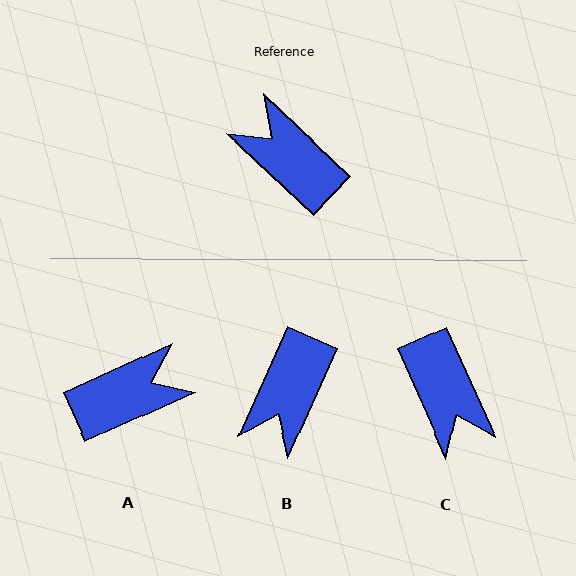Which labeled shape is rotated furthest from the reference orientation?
C, about 157 degrees away.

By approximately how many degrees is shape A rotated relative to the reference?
Approximately 112 degrees clockwise.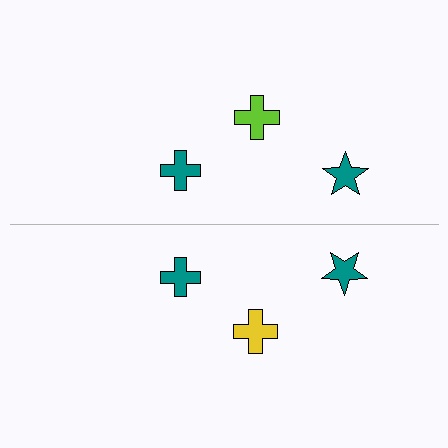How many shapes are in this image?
There are 6 shapes in this image.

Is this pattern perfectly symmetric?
No, the pattern is not perfectly symmetric. The yellow cross on the bottom side breaks the symmetry — its mirror counterpart is lime.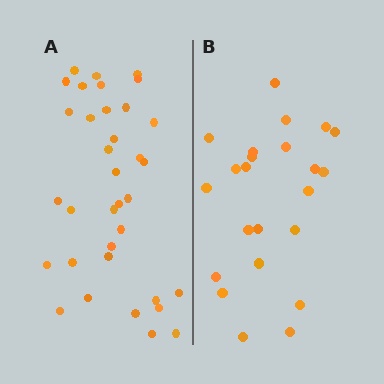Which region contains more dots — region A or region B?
Region A (the left region) has more dots.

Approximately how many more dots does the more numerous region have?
Region A has roughly 12 or so more dots than region B.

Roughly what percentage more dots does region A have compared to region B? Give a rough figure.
About 50% more.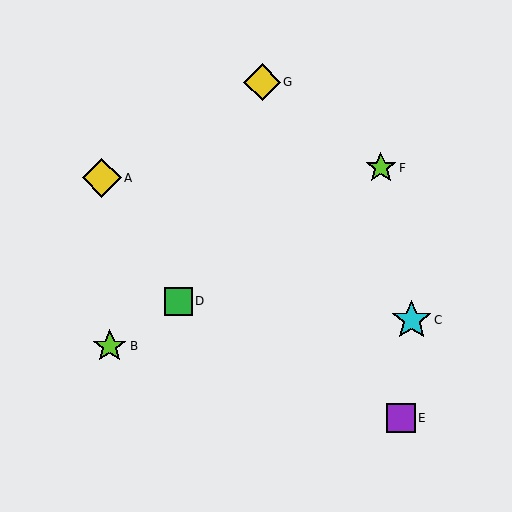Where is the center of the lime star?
The center of the lime star is at (381, 168).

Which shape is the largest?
The cyan star (labeled C) is the largest.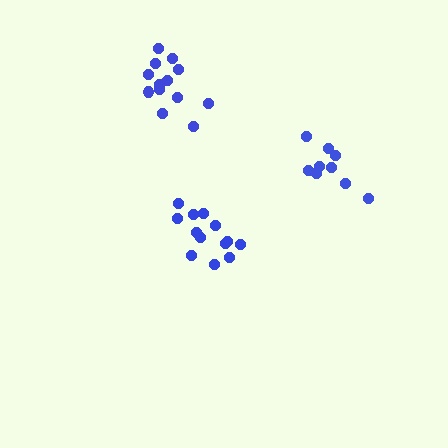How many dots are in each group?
Group 1: 13 dots, Group 2: 14 dots, Group 3: 9 dots (36 total).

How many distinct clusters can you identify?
There are 3 distinct clusters.